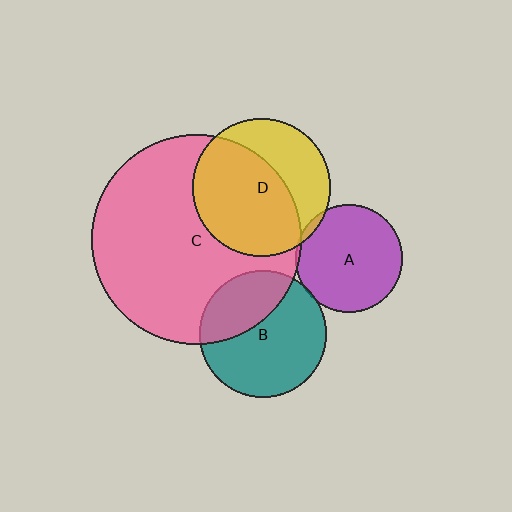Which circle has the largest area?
Circle C (pink).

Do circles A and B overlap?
Yes.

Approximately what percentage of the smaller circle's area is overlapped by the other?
Approximately 5%.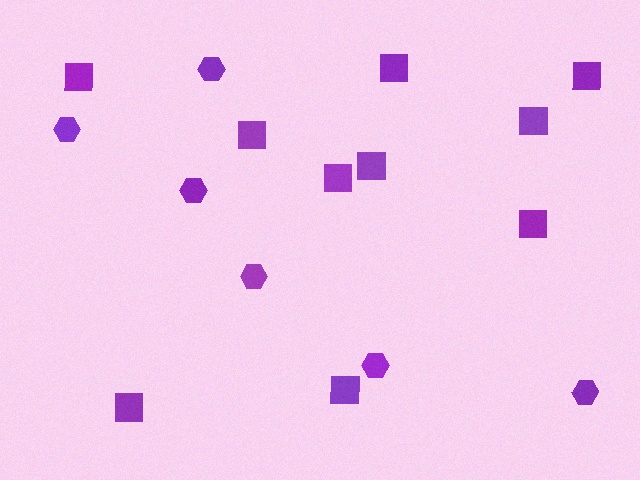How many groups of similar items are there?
There are 2 groups: one group of squares (10) and one group of hexagons (6).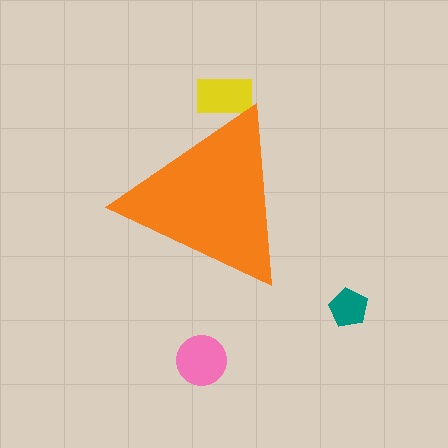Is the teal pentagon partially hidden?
No, the teal pentagon is fully visible.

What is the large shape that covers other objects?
An orange triangle.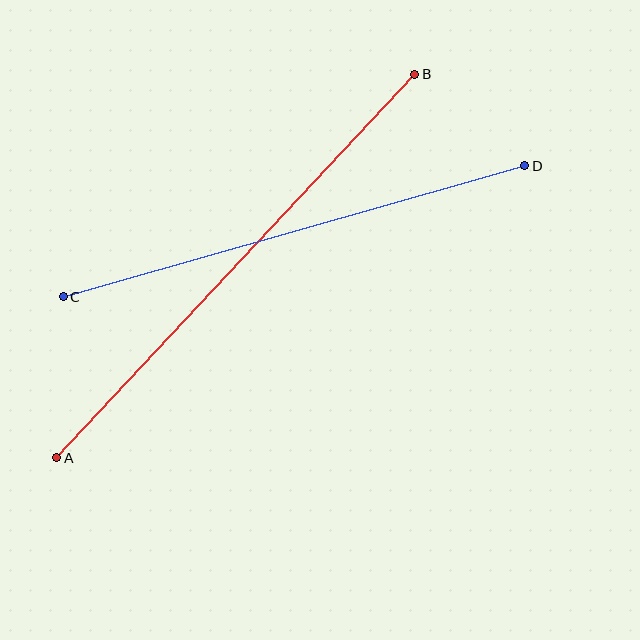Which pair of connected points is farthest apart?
Points A and B are farthest apart.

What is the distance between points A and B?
The distance is approximately 525 pixels.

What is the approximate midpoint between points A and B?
The midpoint is at approximately (236, 266) pixels.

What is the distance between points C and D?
The distance is approximately 480 pixels.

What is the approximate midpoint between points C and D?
The midpoint is at approximately (294, 231) pixels.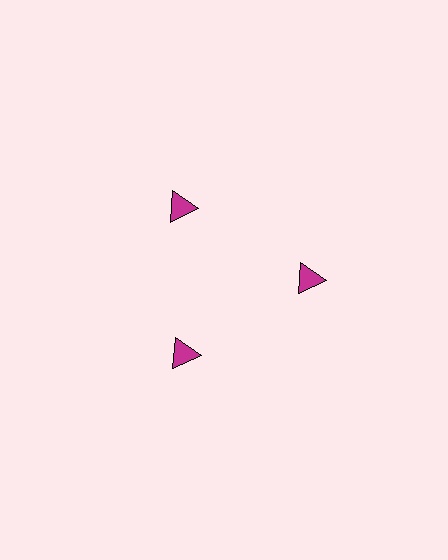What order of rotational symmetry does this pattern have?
This pattern has 3-fold rotational symmetry.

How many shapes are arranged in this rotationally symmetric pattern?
There are 3 shapes, arranged in 3 groups of 1.